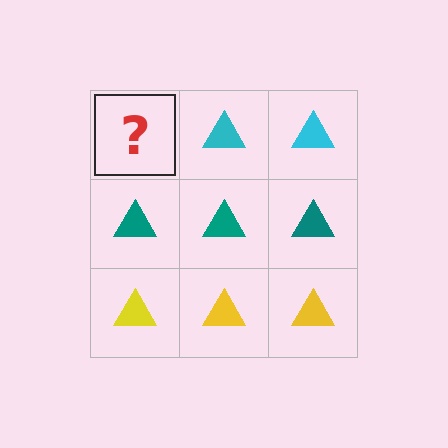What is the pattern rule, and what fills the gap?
The rule is that each row has a consistent color. The gap should be filled with a cyan triangle.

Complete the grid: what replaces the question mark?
The question mark should be replaced with a cyan triangle.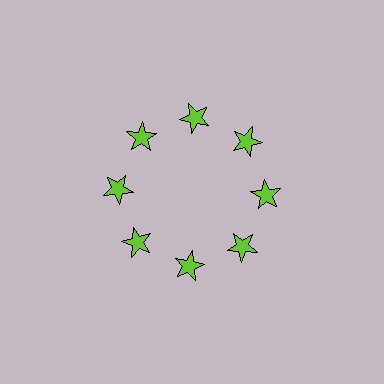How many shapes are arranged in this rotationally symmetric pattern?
There are 8 shapes, arranged in 8 groups of 1.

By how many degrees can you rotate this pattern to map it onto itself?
The pattern maps onto itself every 45 degrees of rotation.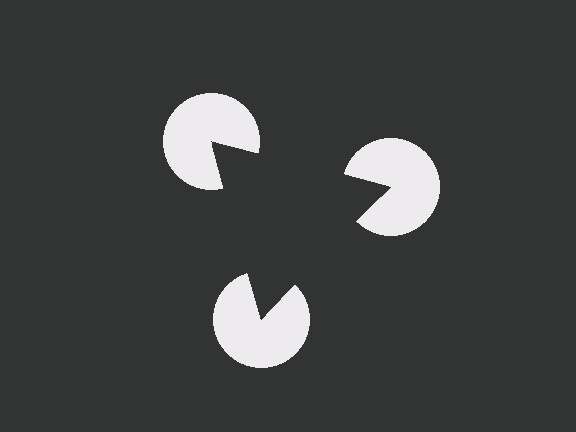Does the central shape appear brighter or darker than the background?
It typically appears slightly darker than the background, even though no actual brightness change is drawn.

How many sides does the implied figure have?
3 sides.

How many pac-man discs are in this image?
There are 3 — one at each vertex of the illusory triangle.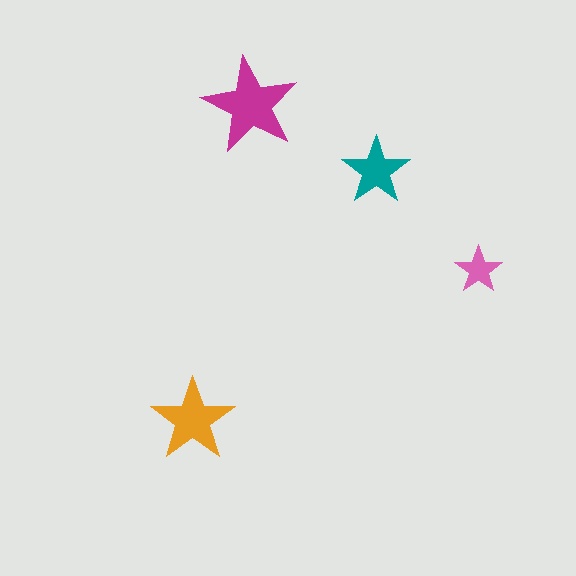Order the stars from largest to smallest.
the magenta one, the orange one, the teal one, the pink one.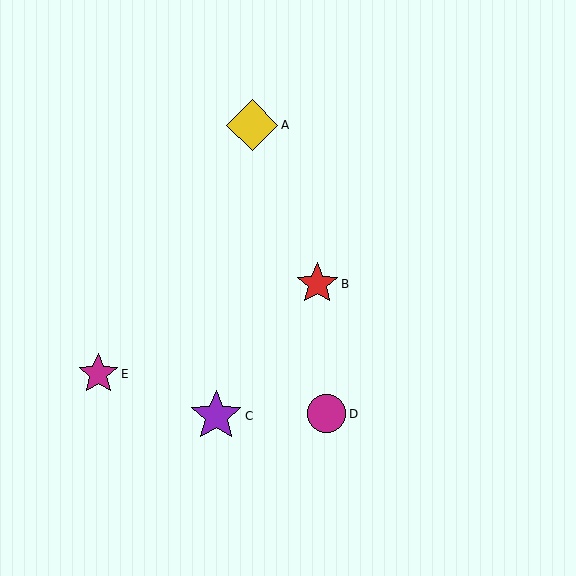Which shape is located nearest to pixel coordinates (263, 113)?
The yellow diamond (labeled A) at (252, 125) is nearest to that location.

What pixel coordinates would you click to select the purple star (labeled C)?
Click at (216, 416) to select the purple star C.